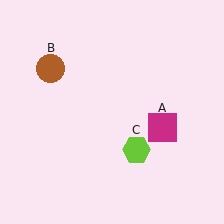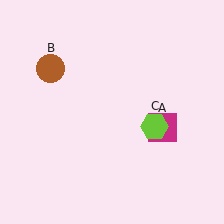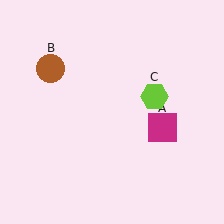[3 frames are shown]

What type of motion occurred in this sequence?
The lime hexagon (object C) rotated counterclockwise around the center of the scene.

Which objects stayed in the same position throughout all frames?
Magenta square (object A) and brown circle (object B) remained stationary.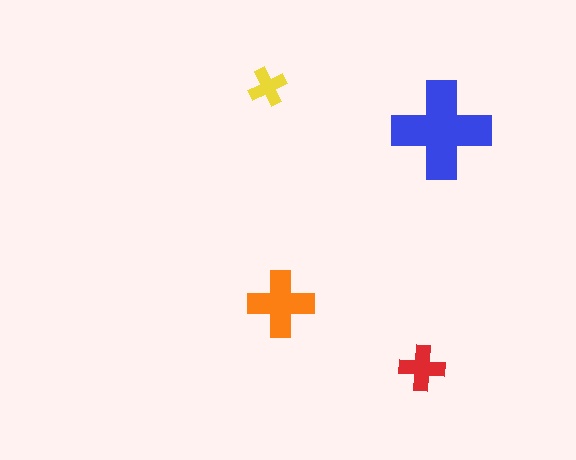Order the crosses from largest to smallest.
the blue one, the orange one, the red one, the yellow one.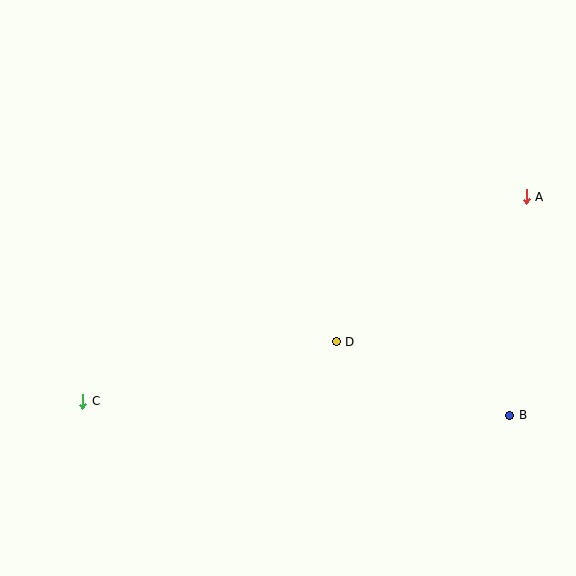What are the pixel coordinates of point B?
Point B is at (510, 415).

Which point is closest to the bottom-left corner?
Point C is closest to the bottom-left corner.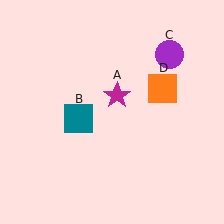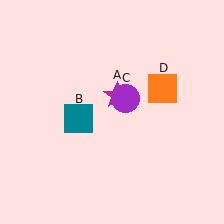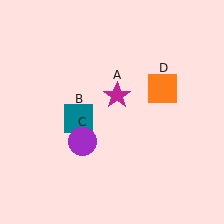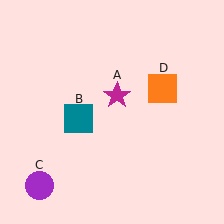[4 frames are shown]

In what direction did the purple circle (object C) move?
The purple circle (object C) moved down and to the left.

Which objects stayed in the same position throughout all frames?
Magenta star (object A) and teal square (object B) and orange square (object D) remained stationary.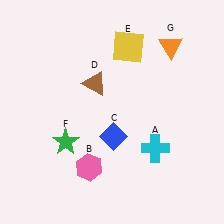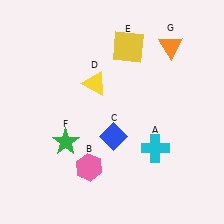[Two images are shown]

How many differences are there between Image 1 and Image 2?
There is 1 difference between the two images.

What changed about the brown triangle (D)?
In Image 1, D is brown. In Image 2, it changed to yellow.